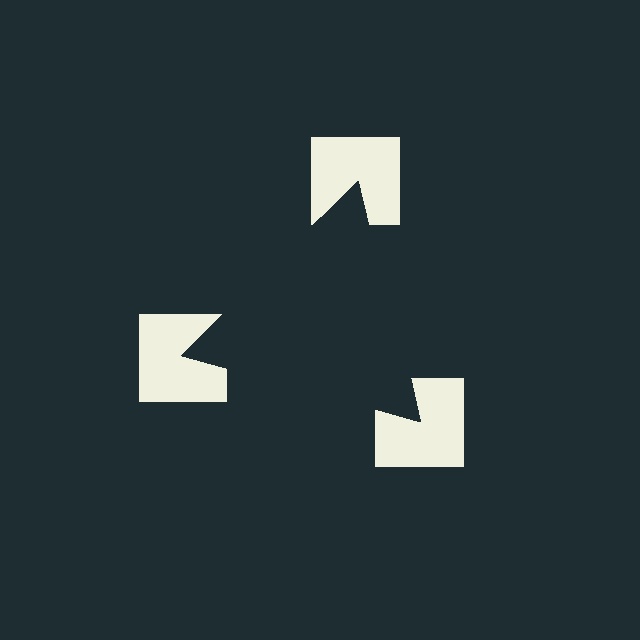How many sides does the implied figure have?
3 sides.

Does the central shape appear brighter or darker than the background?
It typically appears slightly darker than the background, even though no actual brightness change is drawn.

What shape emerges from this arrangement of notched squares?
An illusory triangle — its edges are inferred from the aligned wedge cuts in the notched squares, not physically drawn.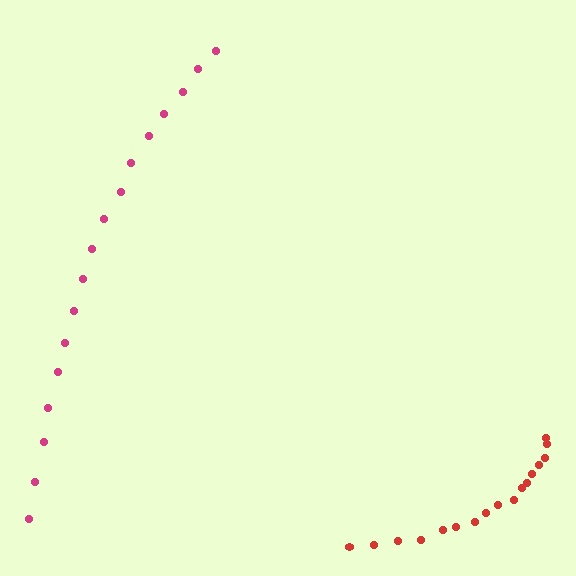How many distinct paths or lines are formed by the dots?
There are 2 distinct paths.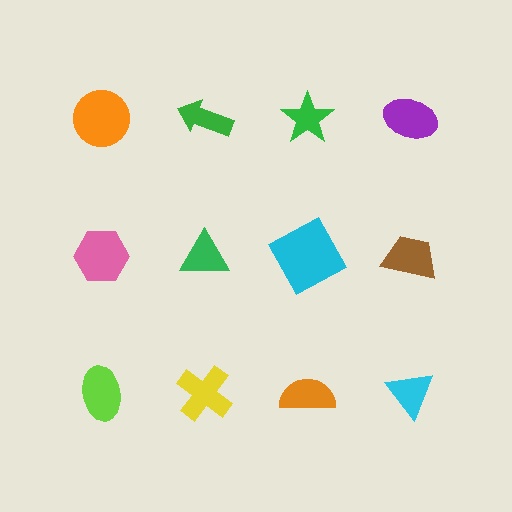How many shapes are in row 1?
4 shapes.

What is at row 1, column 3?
A green star.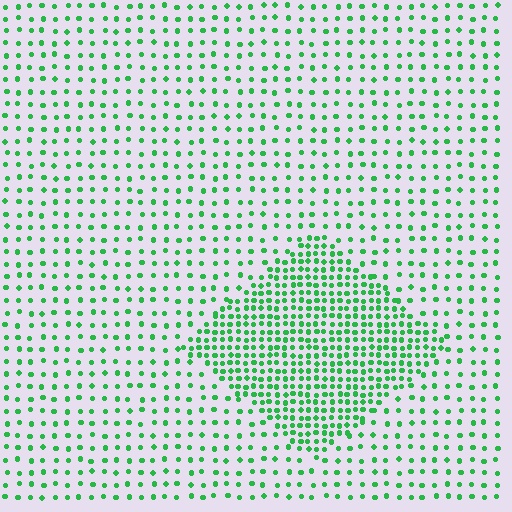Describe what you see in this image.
The image contains small green elements arranged at two different densities. A diamond-shaped region is visible where the elements are more densely packed than the surrounding area.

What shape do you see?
I see a diamond.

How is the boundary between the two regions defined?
The boundary is defined by a change in element density (approximately 2.5x ratio). All elements are the same color, size, and shape.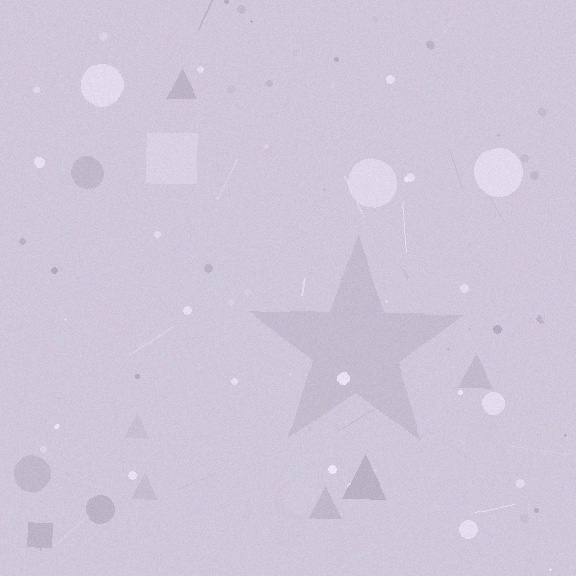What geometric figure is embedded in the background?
A star is embedded in the background.